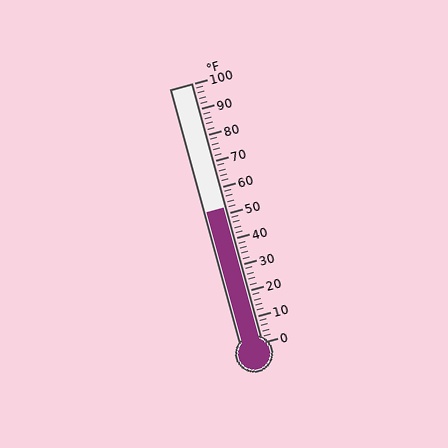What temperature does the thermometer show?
The thermometer shows approximately 52°F.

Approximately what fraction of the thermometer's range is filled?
The thermometer is filled to approximately 50% of its range.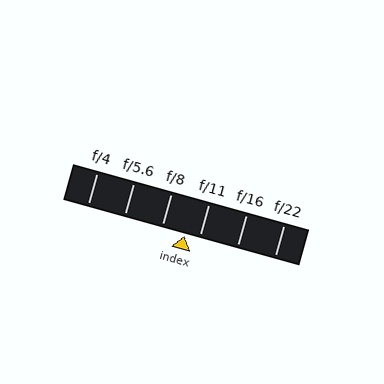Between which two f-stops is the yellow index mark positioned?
The index mark is between f/8 and f/11.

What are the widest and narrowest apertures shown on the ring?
The widest aperture shown is f/4 and the narrowest is f/22.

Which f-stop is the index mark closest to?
The index mark is closest to f/11.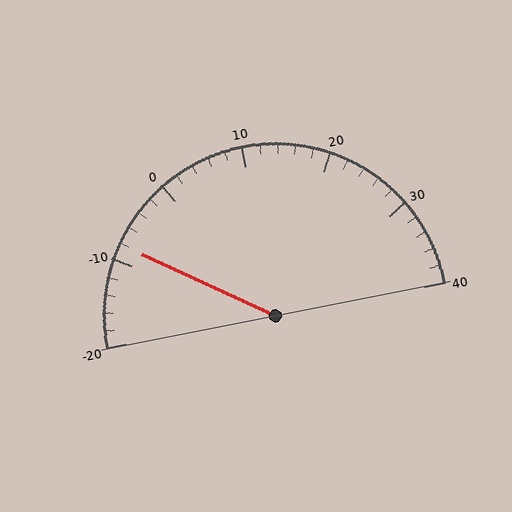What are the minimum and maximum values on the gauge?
The gauge ranges from -20 to 40.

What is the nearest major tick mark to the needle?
The nearest major tick mark is -10.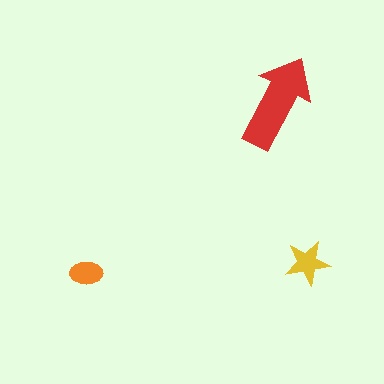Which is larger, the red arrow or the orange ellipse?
The red arrow.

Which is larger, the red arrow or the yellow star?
The red arrow.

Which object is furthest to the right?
The yellow star is rightmost.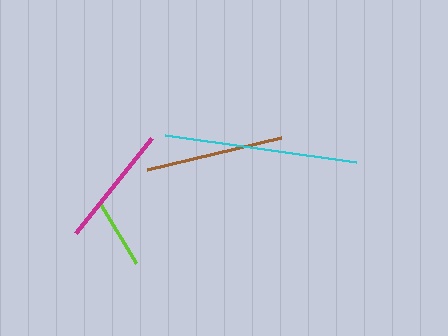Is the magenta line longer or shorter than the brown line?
The brown line is longer than the magenta line.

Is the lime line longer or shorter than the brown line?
The brown line is longer than the lime line.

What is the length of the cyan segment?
The cyan segment is approximately 193 pixels long.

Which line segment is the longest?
The cyan line is the longest at approximately 193 pixels.